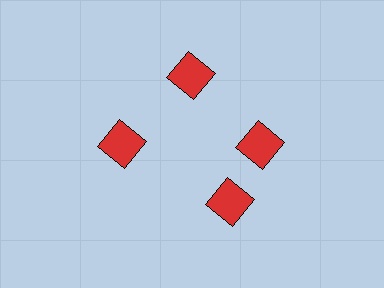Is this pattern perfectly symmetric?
No. The 4 red diamonds are arranged in a ring, but one element near the 6 o'clock position is rotated out of alignment along the ring, breaking the 4-fold rotational symmetry.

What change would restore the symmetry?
The symmetry would be restored by rotating it back into even spacing with its neighbors so that all 4 diamonds sit at equal angles and equal distance from the center.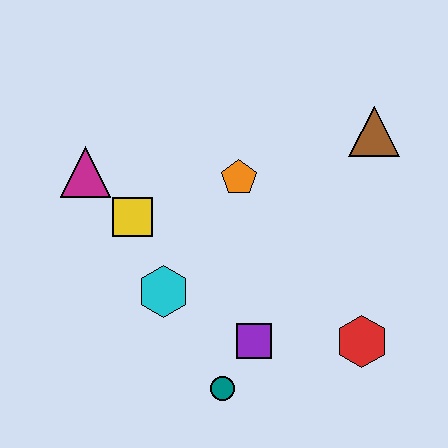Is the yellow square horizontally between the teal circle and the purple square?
No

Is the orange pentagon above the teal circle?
Yes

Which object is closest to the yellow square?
The magenta triangle is closest to the yellow square.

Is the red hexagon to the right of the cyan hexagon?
Yes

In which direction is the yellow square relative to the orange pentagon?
The yellow square is to the left of the orange pentagon.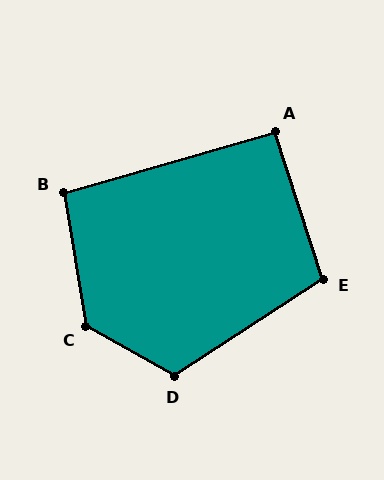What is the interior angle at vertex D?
Approximately 118 degrees (obtuse).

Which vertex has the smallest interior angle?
A, at approximately 92 degrees.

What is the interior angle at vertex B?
Approximately 97 degrees (obtuse).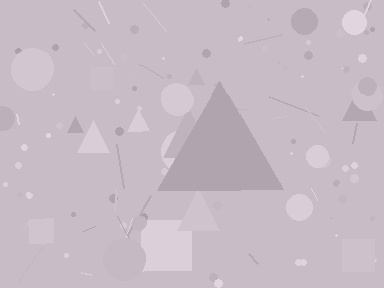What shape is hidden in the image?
A triangle is hidden in the image.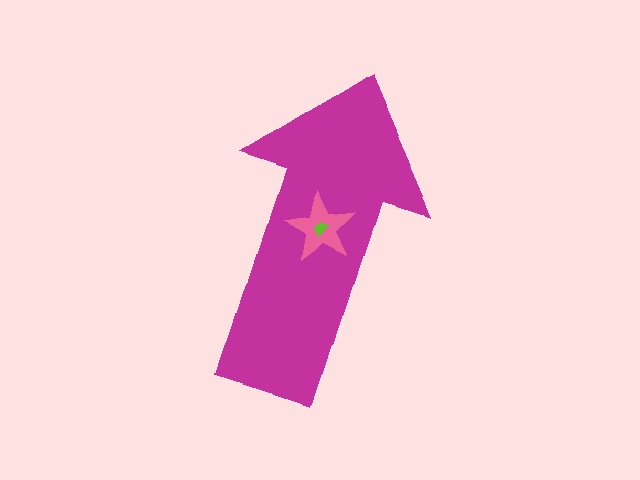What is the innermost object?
The lime trapezoid.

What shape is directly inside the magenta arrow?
The pink star.